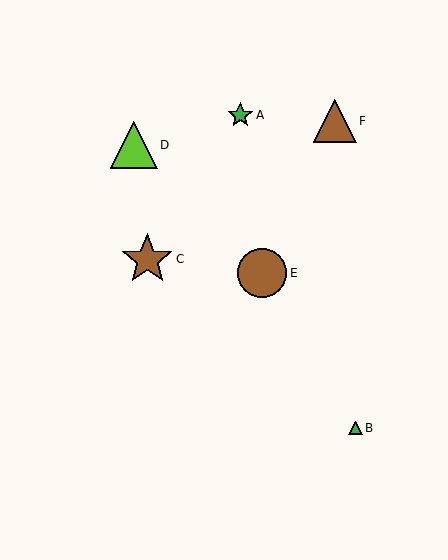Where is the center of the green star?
The center of the green star is at (240, 115).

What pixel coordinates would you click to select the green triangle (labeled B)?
Click at (356, 428) to select the green triangle B.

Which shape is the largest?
The brown star (labeled C) is the largest.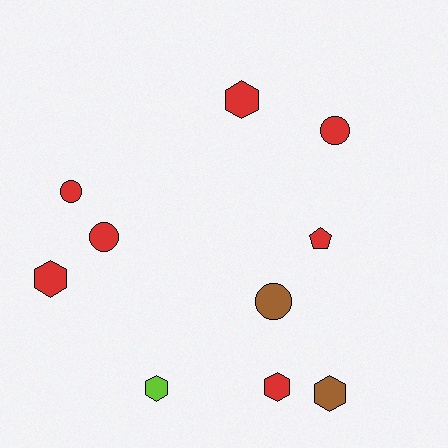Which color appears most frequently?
Red, with 7 objects.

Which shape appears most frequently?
Hexagon, with 5 objects.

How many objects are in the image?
There are 10 objects.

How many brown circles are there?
There is 1 brown circle.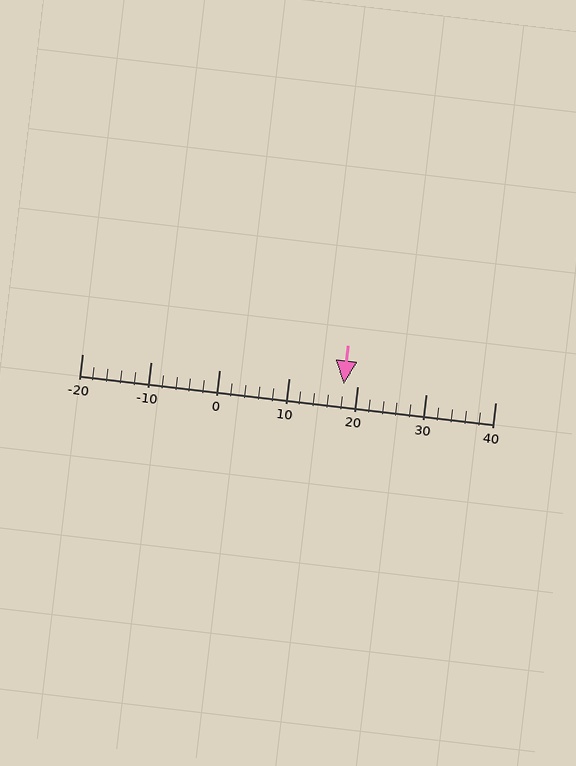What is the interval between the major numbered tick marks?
The major tick marks are spaced 10 units apart.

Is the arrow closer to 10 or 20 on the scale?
The arrow is closer to 20.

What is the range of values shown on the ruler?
The ruler shows values from -20 to 40.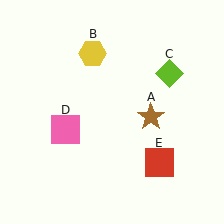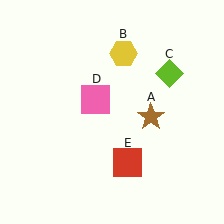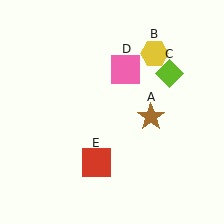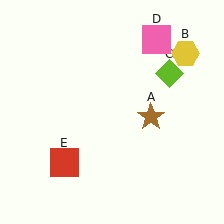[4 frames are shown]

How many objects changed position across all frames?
3 objects changed position: yellow hexagon (object B), pink square (object D), red square (object E).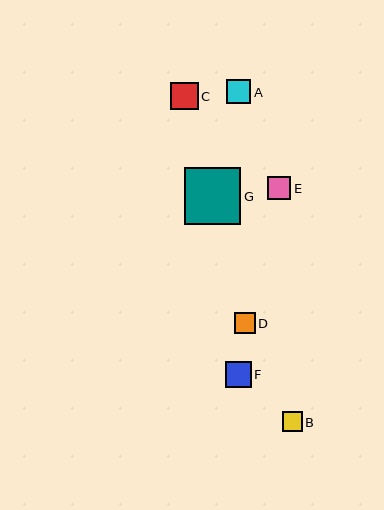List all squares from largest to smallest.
From largest to smallest: G, C, F, A, E, D, B.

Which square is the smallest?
Square B is the smallest with a size of approximately 20 pixels.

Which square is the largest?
Square G is the largest with a size of approximately 56 pixels.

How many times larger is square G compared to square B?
Square G is approximately 2.8 times the size of square B.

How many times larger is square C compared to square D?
Square C is approximately 1.3 times the size of square D.